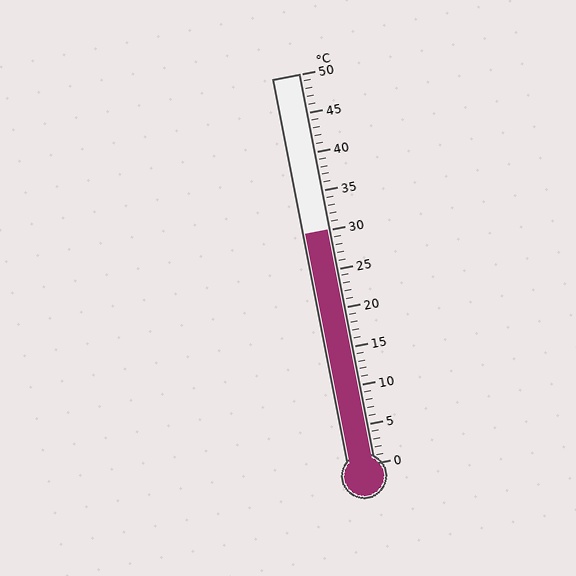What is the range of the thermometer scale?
The thermometer scale ranges from 0°C to 50°C.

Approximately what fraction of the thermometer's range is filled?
The thermometer is filled to approximately 60% of its range.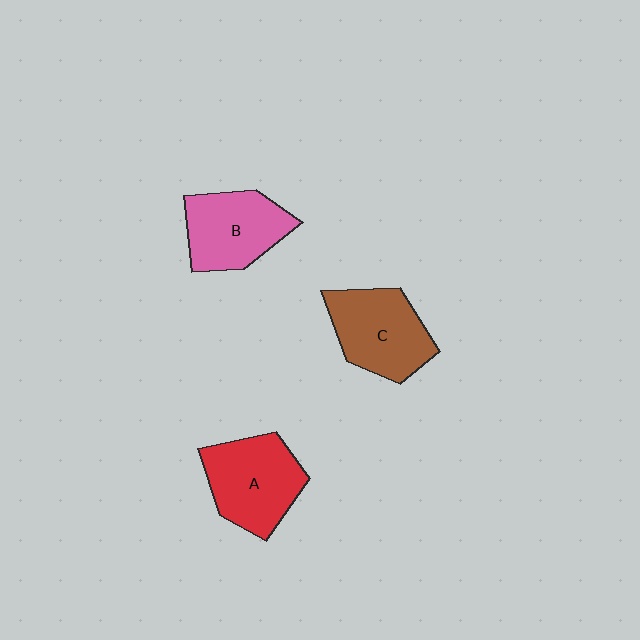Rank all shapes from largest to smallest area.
From largest to smallest: A (red), C (brown), B (pink).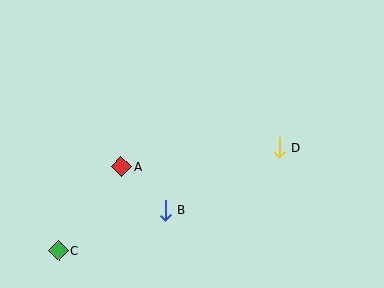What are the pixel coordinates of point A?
Point A is at (122, 167).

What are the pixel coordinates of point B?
Point B is at (165, 211).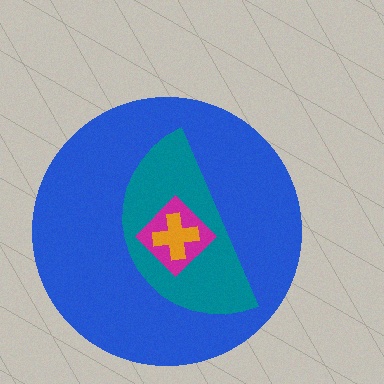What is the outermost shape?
The blue circle.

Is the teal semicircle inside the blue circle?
Yes.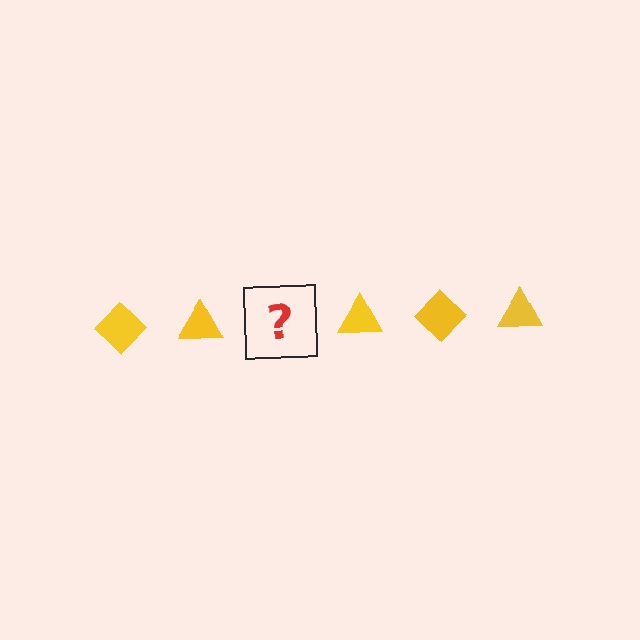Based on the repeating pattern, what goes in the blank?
The blank should be a yellow diamond.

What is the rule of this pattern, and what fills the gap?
The rule is that the pattern cycles through diamond, triangle shapes in yellow. The gap should be filled with a yellow diamond.